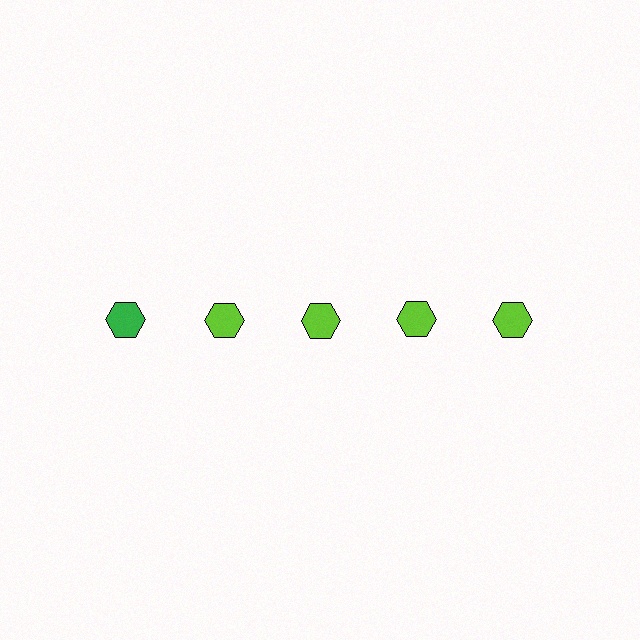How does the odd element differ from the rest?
It has a different color: green instead of lime.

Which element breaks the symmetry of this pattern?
The green hexagon in the top row, leftmost column breaks the symmetry. All other shapes are lime hexagons.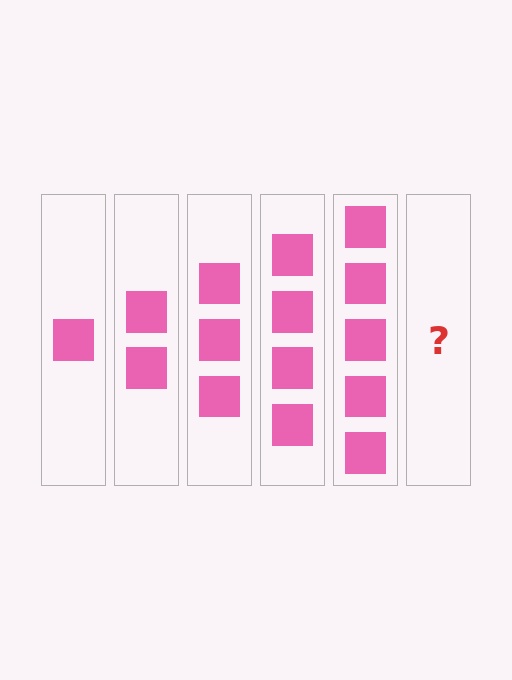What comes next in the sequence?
The next element should be 6 squares.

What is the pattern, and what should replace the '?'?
The pattern is that each step adds one more square. The '?' should be 6 squares.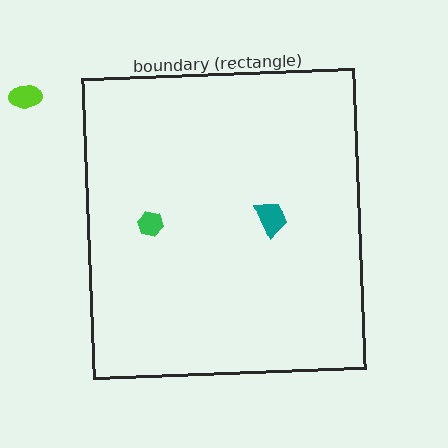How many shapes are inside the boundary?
2 inside, 1 outside.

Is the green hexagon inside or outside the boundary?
Inside.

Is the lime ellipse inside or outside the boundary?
Outside.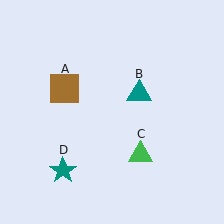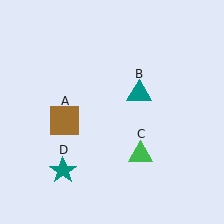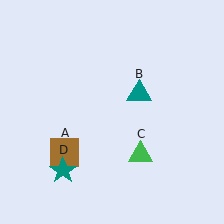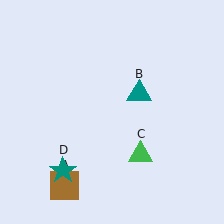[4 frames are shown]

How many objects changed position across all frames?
1 object changed position: brown square (object A).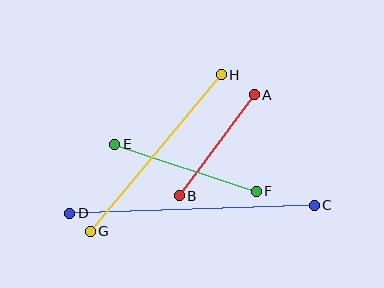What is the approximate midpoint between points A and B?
The midpoint is at approximately (217, 145) pixels.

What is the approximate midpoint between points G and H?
The midpoint is at approximately (156, 153) pixels.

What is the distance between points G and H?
The distance is approximately 204 pixels.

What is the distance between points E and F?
The distance is approximately 149 pixels.